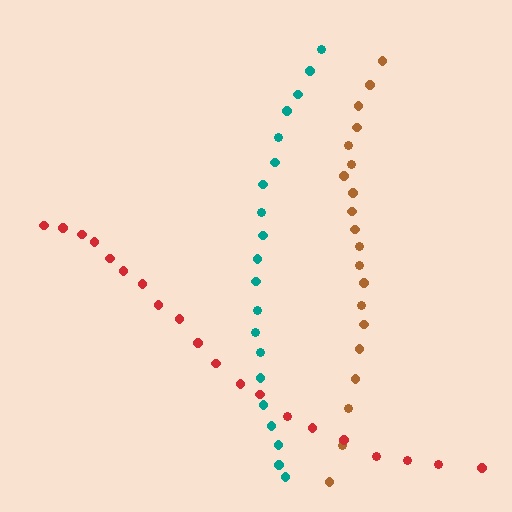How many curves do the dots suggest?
There are 3 distinct paths.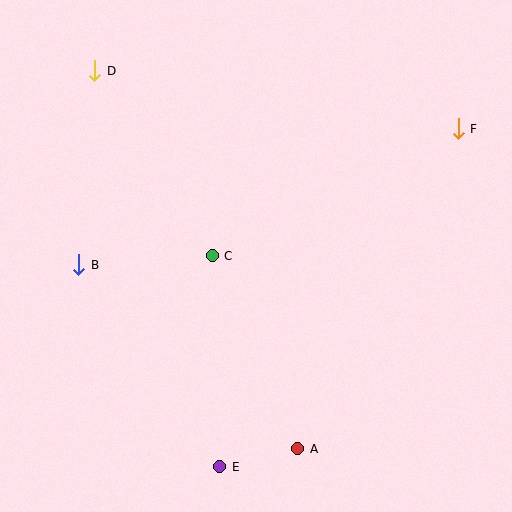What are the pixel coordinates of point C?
Point C is at (212, 256).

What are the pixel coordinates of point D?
Point D is at (95, 71).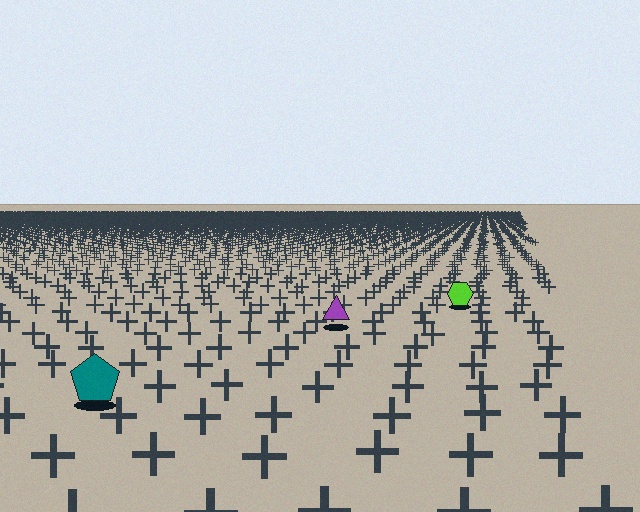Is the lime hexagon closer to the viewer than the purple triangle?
No. The purple triangle is closer — you can tell from the texture gradient: the ground texture is coarser near it.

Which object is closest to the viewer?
The teal pentagon is closest. The texture marks near it are larger and more spread out.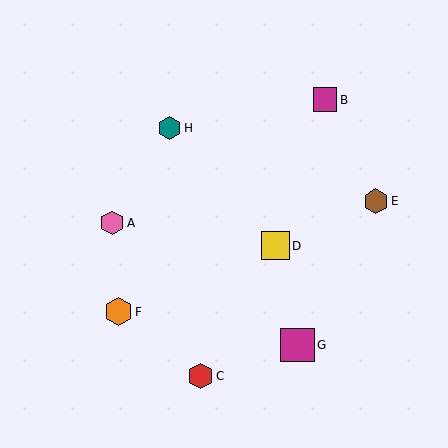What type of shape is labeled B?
Shape B is a magenta square.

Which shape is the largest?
The magenta square (labeled G) is the largest.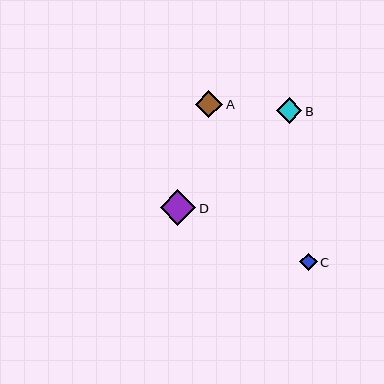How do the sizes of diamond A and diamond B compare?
Diamond A and diamond B are approximately the same size.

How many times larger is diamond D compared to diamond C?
Diamond D is approximately 2.1 times the size of diamond C.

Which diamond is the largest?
Diamond D is the largest with a size of approximately 36 pixels.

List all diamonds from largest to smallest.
From largest to smallest: D, A, B, C.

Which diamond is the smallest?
Diamond C is the smallest with a size of approximately 17 pixels.